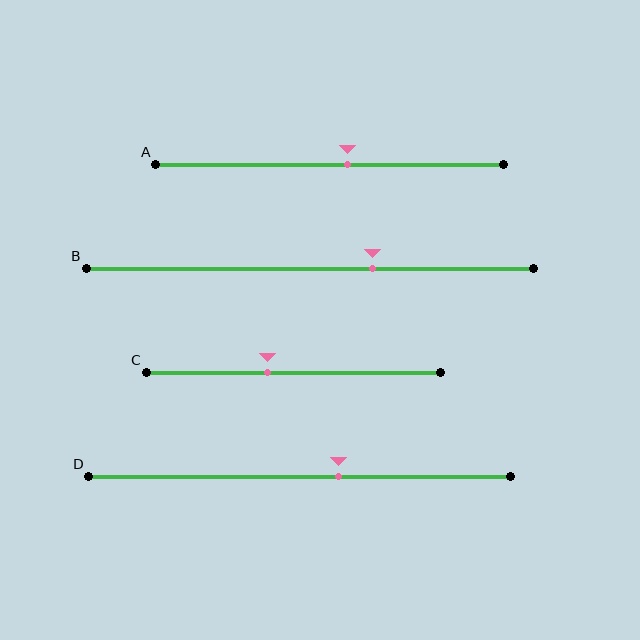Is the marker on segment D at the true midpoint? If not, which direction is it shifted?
No, the marker on segment D is shifted to the right by about 9% of the segment length.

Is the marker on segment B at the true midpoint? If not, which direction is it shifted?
No, the marker on segment B is shifted to the right by about 14% of the segment length.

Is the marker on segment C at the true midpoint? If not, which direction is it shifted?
No, the marker on segment C is shifted to the left by about 9% of the segment length.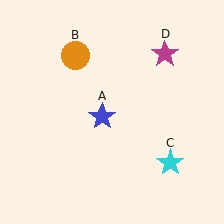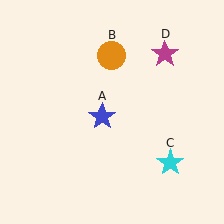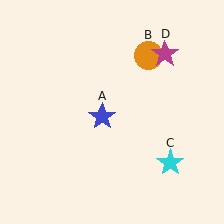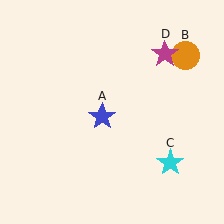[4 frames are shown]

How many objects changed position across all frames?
1 object changed position: orange circle (object B).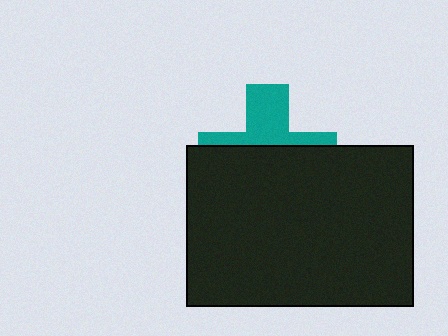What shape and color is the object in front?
The object in front is a black rectangle.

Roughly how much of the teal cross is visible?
A small part of it is visible (roughly 40%).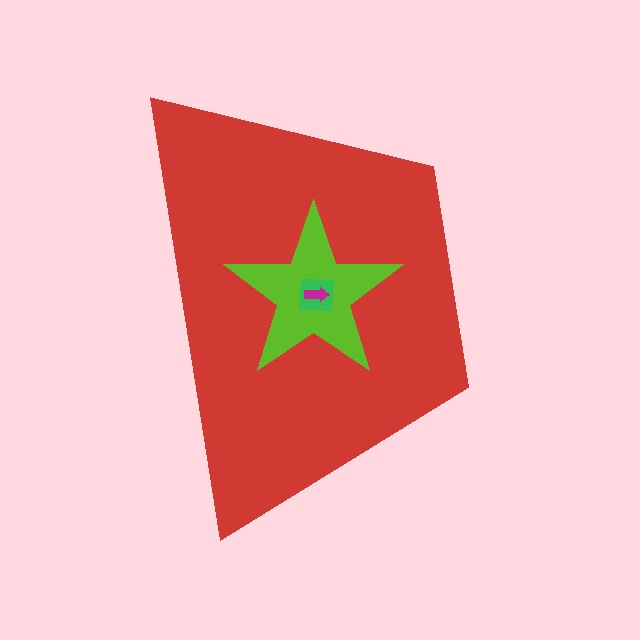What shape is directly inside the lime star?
The green square.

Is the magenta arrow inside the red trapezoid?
Yes.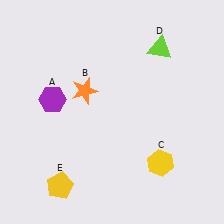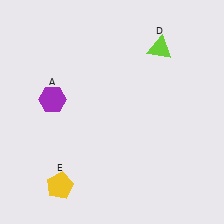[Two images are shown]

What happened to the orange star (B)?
The orange star (B) was removed in Image 2. It was in the top-left area of Image 1.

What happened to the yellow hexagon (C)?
The yellow hexagon (C) was removed in Image 2. It was in the bottom-right area of Image 1.